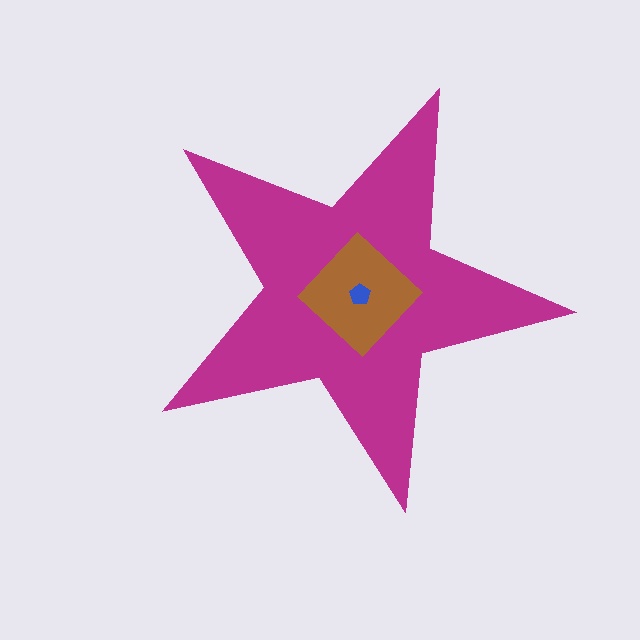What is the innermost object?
The blue pentagon.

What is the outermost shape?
The magenta star.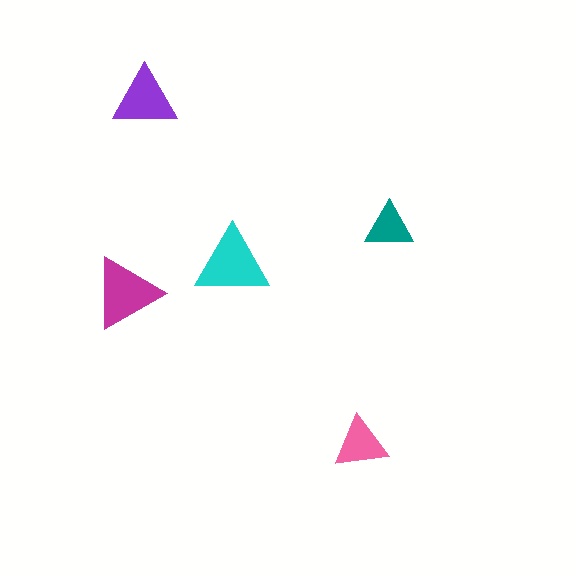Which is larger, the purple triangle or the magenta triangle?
The magenta one.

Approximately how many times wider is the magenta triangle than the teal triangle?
About 1.5 times wider.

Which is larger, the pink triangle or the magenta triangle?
The magenta one.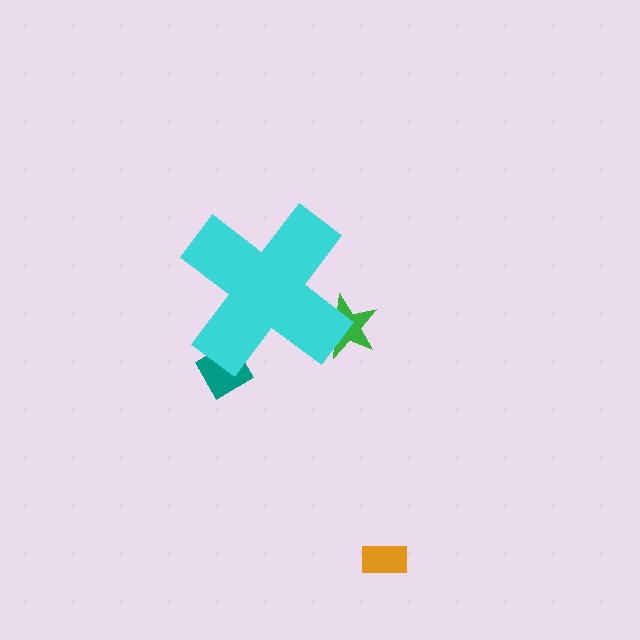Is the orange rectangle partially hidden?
No, the orange rectangle is fully visible.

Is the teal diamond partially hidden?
Yes, the teal diamond is partially hidden behind the cyan cross.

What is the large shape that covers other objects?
A cyan cross.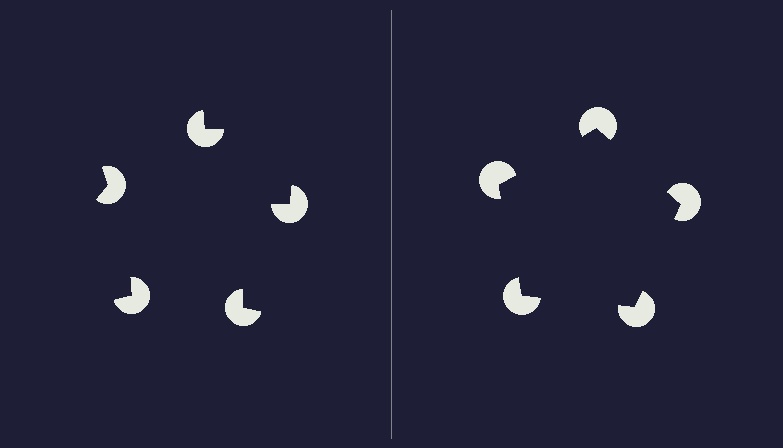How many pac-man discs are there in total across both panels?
10 — 5 on each side.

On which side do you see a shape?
An illusory pentagon appears on the right side. On the left side the wedge cuts are rotated, so no coherent shape forms.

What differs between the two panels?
The pac-man discs are positioned identically on both sides; only the wedge orientations differ. On the right they align to a pentagon; on the left they are misaligned.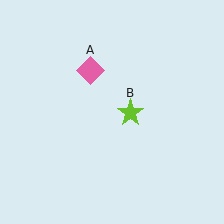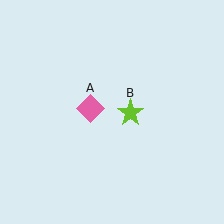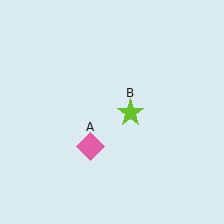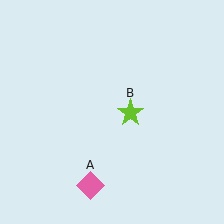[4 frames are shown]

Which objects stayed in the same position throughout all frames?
Lime star (object B) remained stationary.